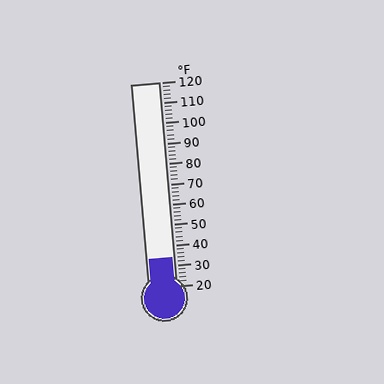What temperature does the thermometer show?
The thermometer shows approximately 34°F.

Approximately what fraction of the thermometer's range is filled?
The thermometer is filled to approximately 15% of its range.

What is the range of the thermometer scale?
The thermometer scale ranges from 20°F to 120°F.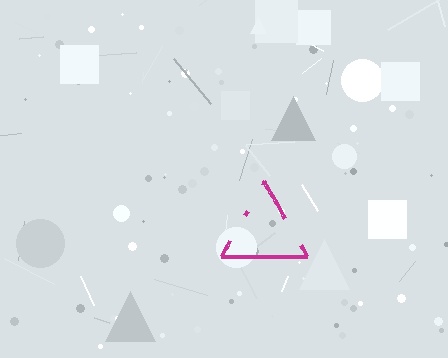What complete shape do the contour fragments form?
The contour fragments form a triangle.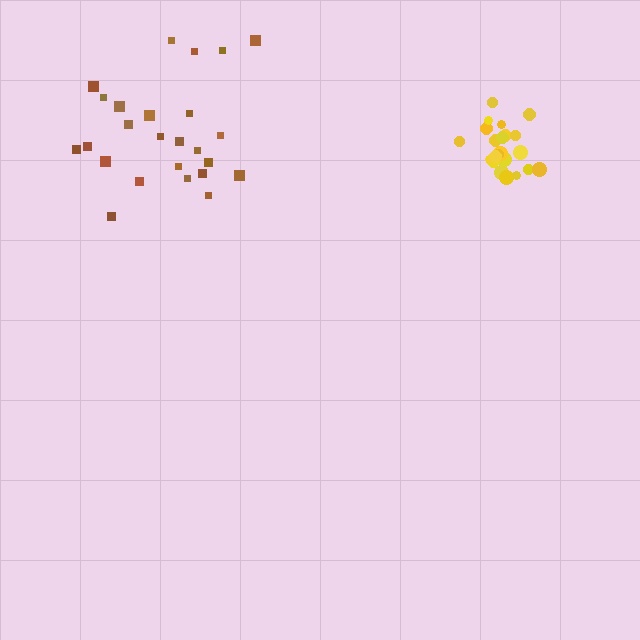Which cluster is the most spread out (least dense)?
Brown.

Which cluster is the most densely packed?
Yellow.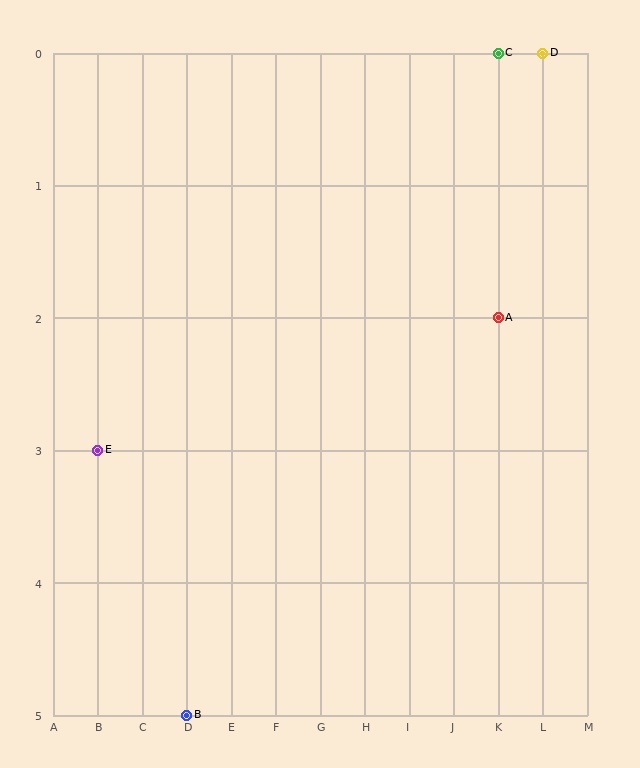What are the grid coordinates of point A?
Point A is at grid coordinates (K, 2).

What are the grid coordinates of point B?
Point B is at grid coordinates (D, 5).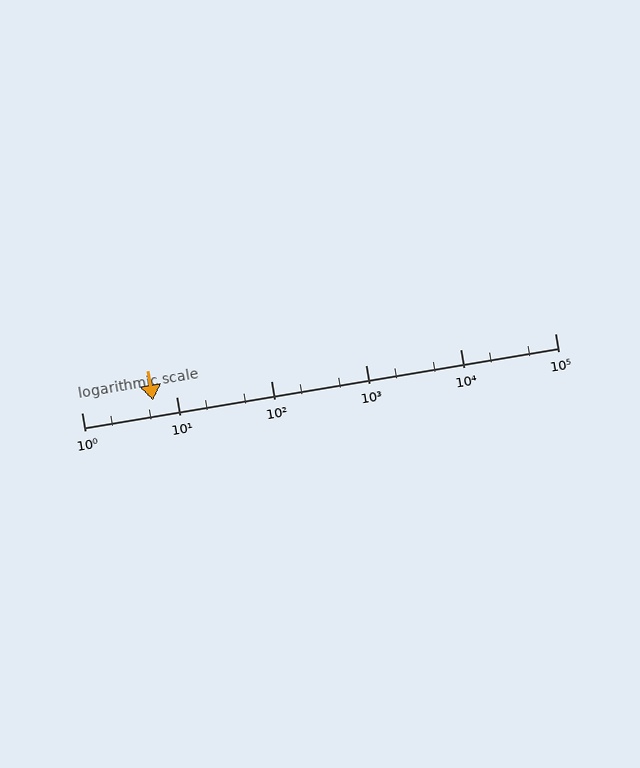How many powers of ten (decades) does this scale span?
The scale spans 5 decades, from 1 to 100000.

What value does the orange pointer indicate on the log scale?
The pointer indicates approximately 5.7.